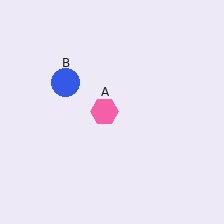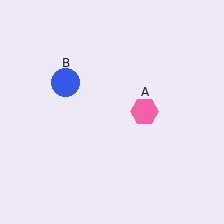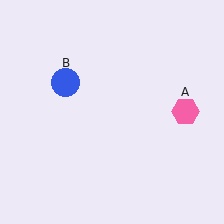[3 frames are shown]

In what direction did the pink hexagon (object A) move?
The pink hexagon (object A) moved right.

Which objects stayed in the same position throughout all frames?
Blue circle (object B) remained stationary.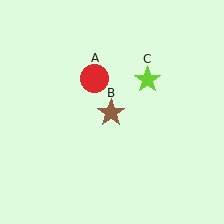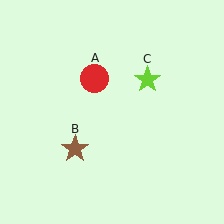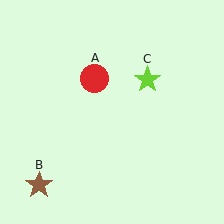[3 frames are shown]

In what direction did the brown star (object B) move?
The brown star (object B) moved down and to the left.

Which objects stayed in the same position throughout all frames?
Red circle (object A) and lime star (object C) remained stationary.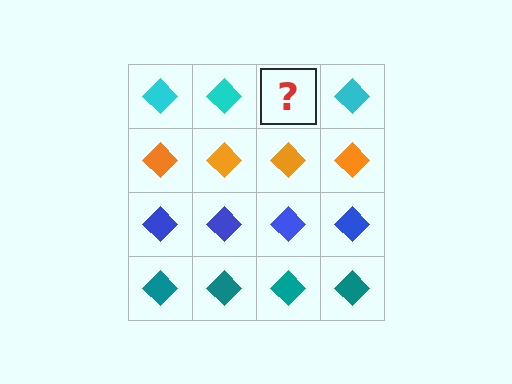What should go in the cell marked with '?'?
The missing cell should contain a cyan diamond.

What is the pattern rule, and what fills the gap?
The rule is that each row has a consistent color. The gap should be filled with a cyan diamond.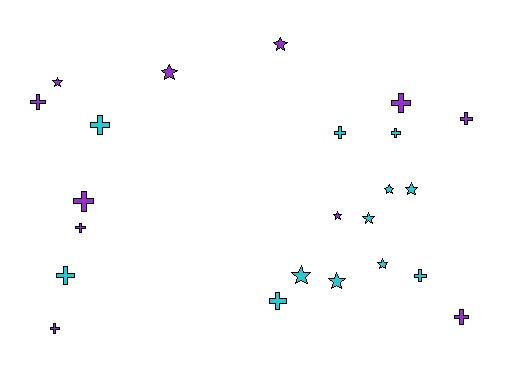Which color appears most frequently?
Cyan, with 12 objects.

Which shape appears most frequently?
Cross, with 13 objects.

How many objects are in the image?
There are 23 objects.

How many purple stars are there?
There are 4 purple stars.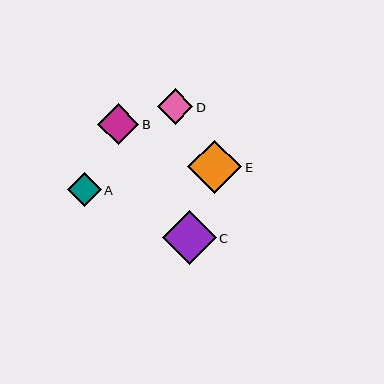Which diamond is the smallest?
Diamond A is the smallest with a size of approximately 34 pixels.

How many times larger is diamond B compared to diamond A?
Diamond B is approximately 1.2 times the size of diamond A.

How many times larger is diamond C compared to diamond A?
Diamond C is approximately 1.6 times the size of diamond A.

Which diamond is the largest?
Diamond E is the largest with a size of approximately 54 pixels.